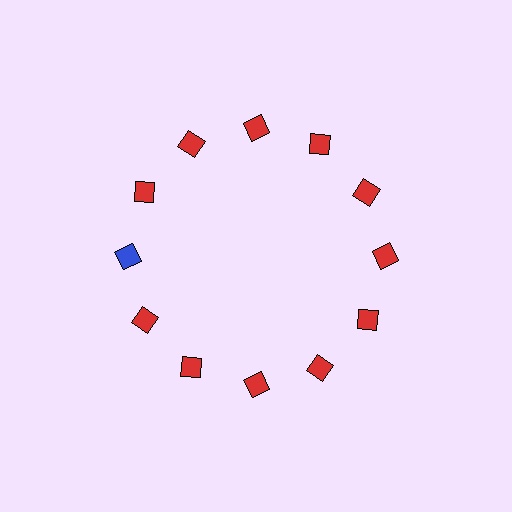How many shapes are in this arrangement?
There are 12 shapes arranged in a ring pattern.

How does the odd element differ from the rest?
It has a different color: blue instead of red.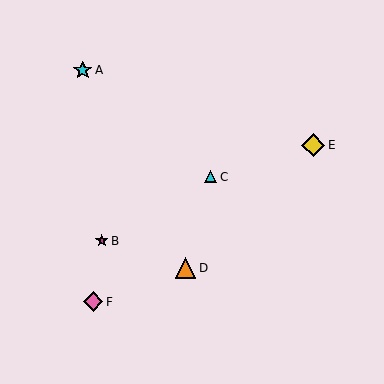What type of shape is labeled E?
Shape E is a yellow diamond.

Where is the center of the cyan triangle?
The center of the cyan triangle is at (211, 177).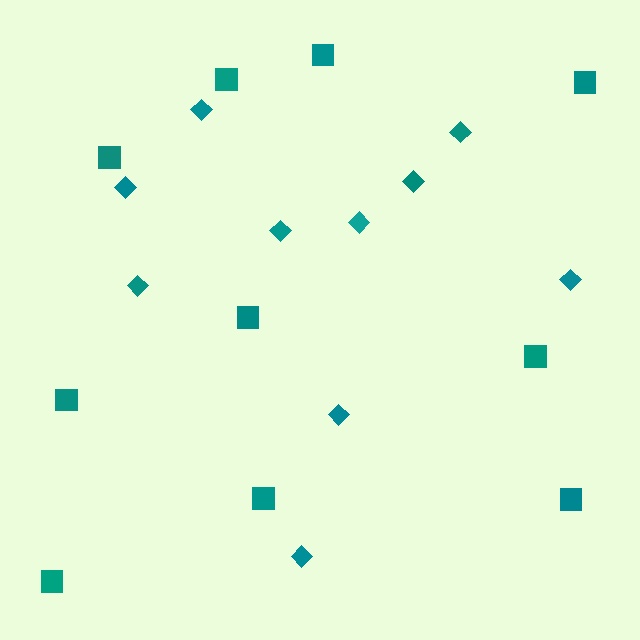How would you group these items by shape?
There are 2 groups: one group of squares (10) and one group of diamonds (10).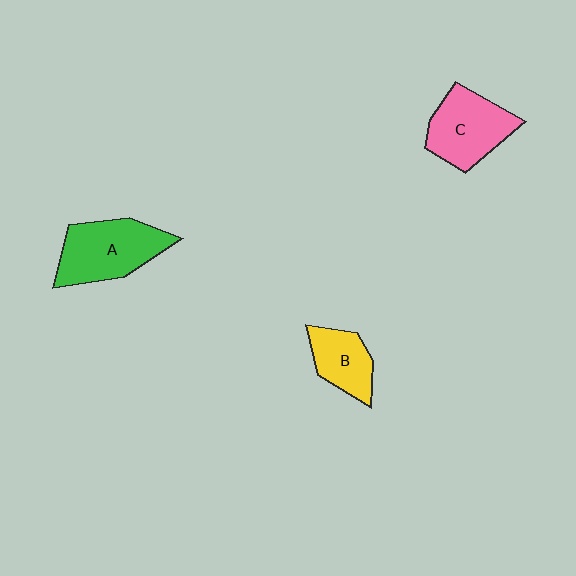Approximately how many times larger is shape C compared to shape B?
Approximately 1.5 times.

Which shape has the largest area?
Shape A (green).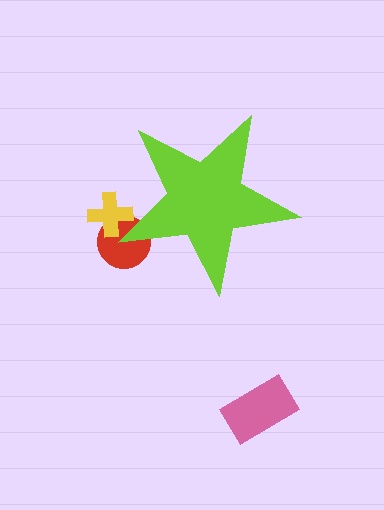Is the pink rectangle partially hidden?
No, the pink rectangle is fully visible.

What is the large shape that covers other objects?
A lime star.